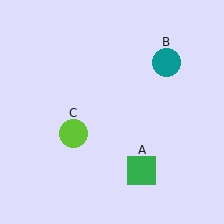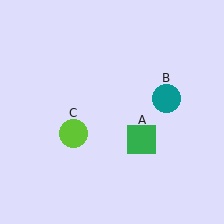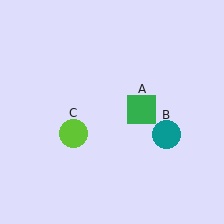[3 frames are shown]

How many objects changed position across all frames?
2 objects changed position: green square (object A), teal circle (object B).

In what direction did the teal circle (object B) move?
The teal circle (object B) moved down.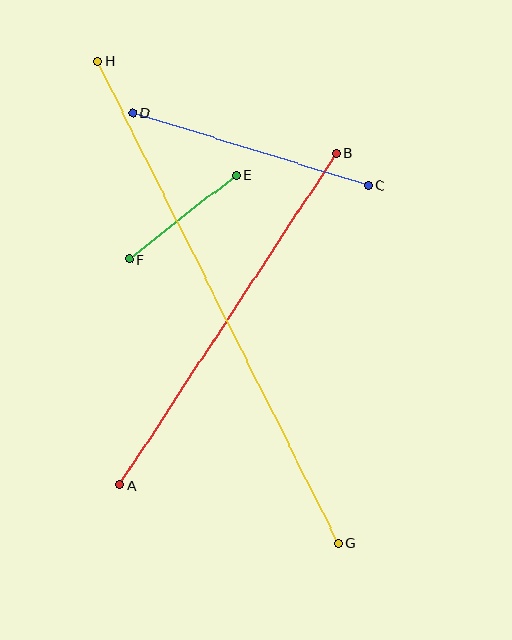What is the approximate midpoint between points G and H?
The midpoint is at approximately (218, 302) pixels.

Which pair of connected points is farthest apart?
Points G and H are farthest apart.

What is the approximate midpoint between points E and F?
The midpoint is at approximately (183, 217) pixels.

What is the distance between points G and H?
The distance is approximately 539 pixels.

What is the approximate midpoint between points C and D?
The midpoint is at approximately (250, 149) pixels.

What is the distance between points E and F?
The distance is approximately 136 pixels.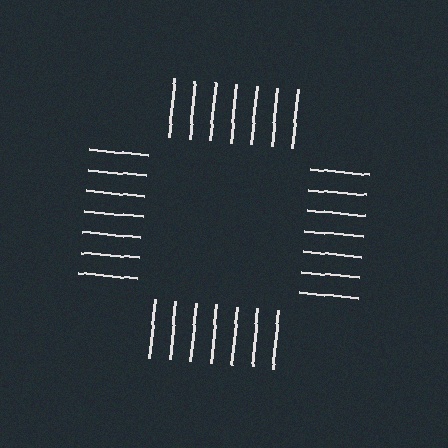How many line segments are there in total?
28 — 7 along each of the 4 edges.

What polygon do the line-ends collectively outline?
An illusory square — the line segments terminate on its edges but no continuous stroke is drawn.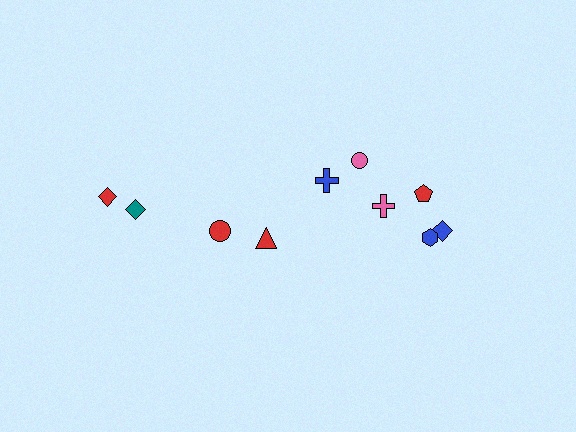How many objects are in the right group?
There are 6 objects.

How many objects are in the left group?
There are 4 objects.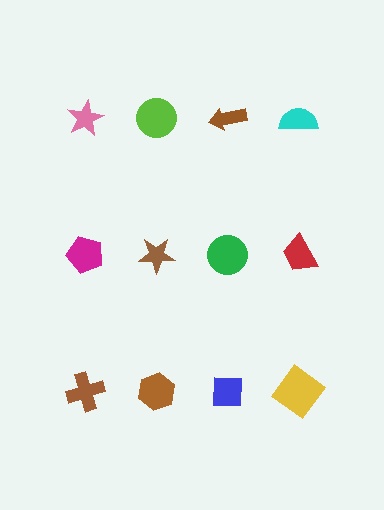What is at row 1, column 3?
A brown arrow.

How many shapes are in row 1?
4 shapes.